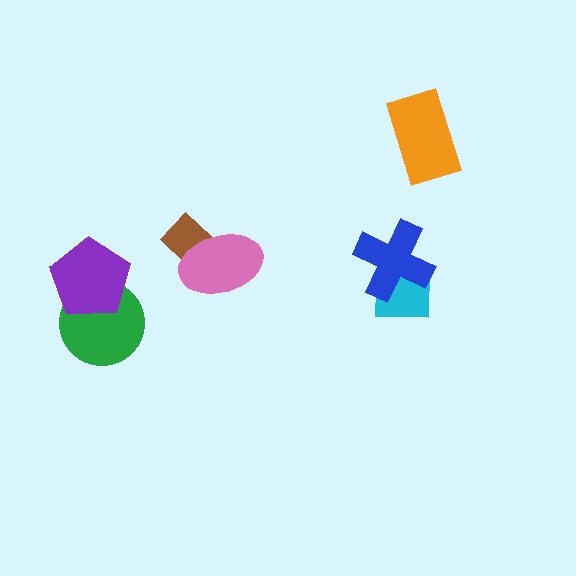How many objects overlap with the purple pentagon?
1 object overlaps with the purple pentagon.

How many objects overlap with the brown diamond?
1 object overlaps with the brown diamond.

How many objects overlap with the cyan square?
1 object overlaps with the cyan square.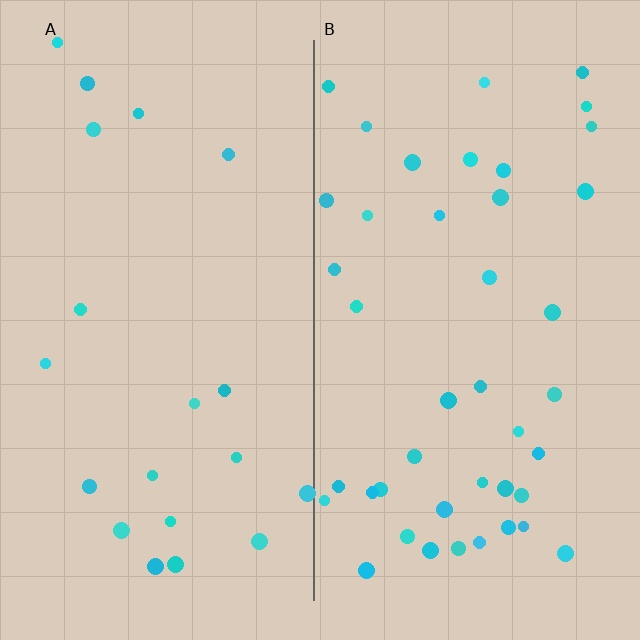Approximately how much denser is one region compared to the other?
Approximately 2.1× — region B over region A.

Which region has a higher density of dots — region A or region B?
B (the right).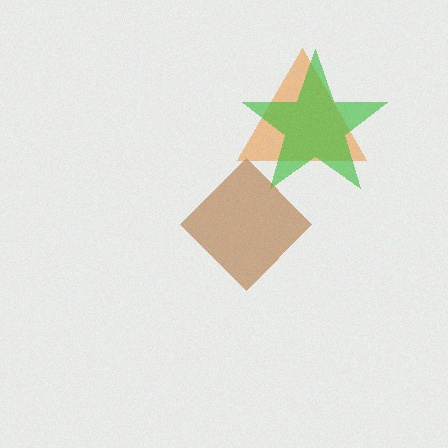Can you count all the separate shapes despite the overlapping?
Yes, there are 3 separate shapes.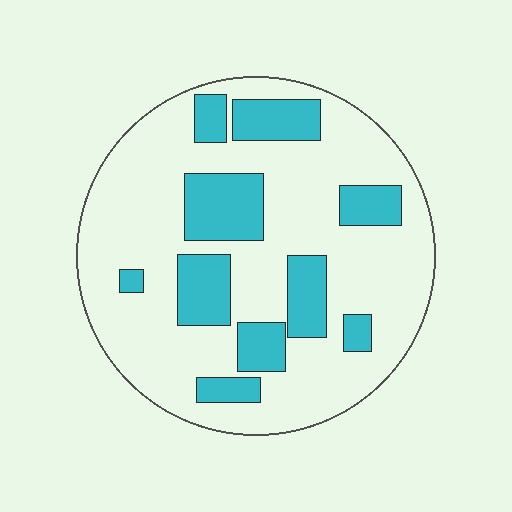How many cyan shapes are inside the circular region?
10.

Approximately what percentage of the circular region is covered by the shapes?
Approximately 25%.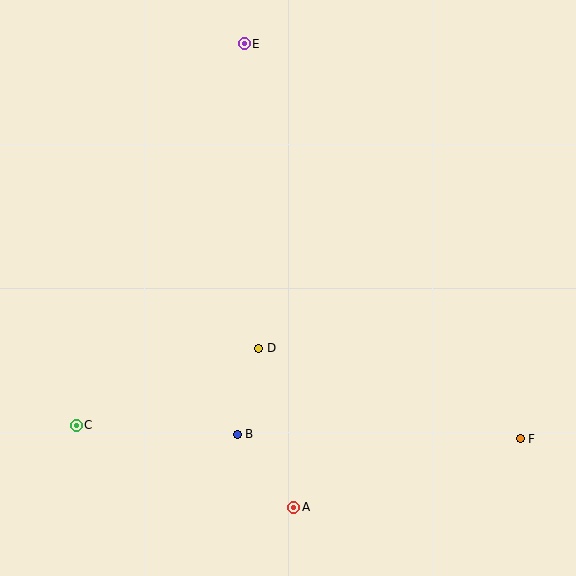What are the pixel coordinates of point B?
Point B is at (237, 434).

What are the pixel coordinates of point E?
Point E is at (244, 44).